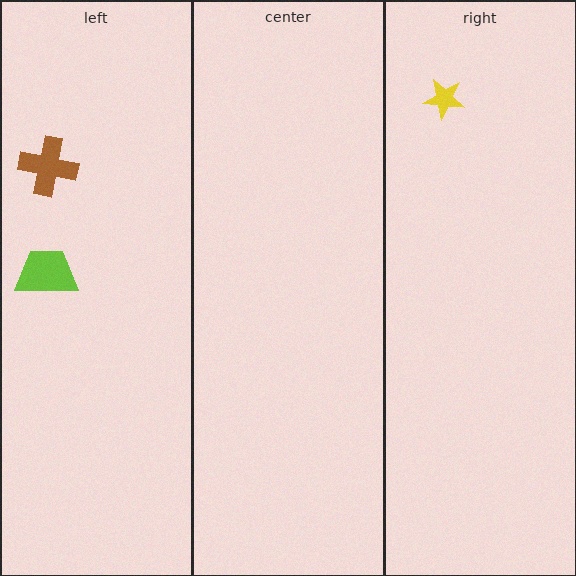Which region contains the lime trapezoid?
The left region.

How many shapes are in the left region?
2.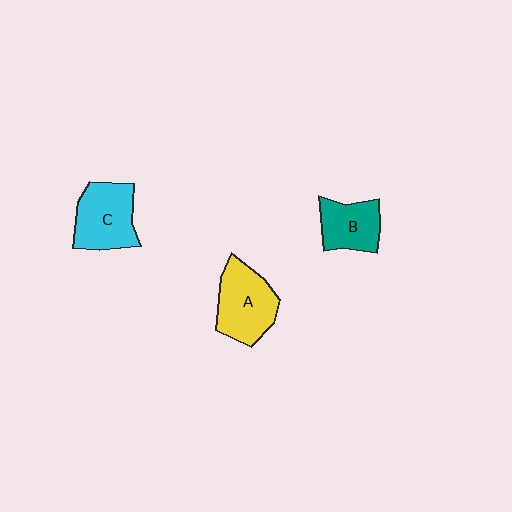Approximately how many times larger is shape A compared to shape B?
Approximately 1.4 times.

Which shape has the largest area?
Shape A (yellow).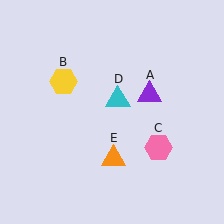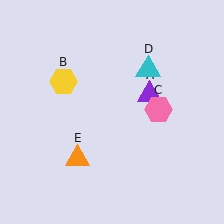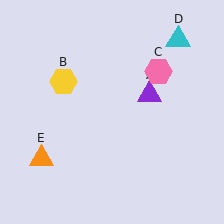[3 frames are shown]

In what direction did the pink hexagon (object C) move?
The pink hexagon (object C) moved up.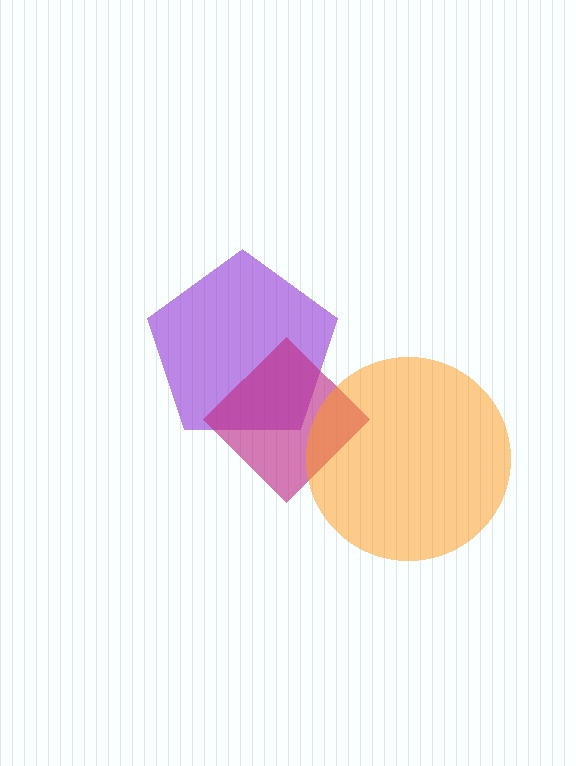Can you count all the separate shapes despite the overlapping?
Yes, there are 3 separate shapes.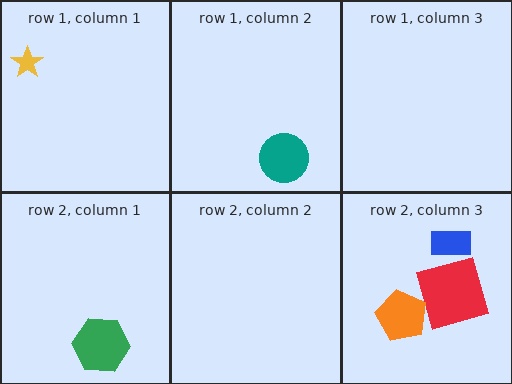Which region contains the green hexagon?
The row 2, column 1 region.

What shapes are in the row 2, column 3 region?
The red square, the orange pentagon, the blue rectangle.